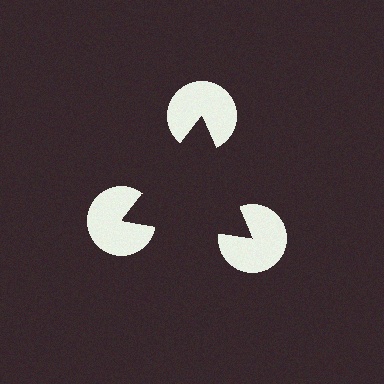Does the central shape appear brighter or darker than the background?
It typically appears slightly darker than the background, even though no actual brightness change is drawn.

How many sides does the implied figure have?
3 sides.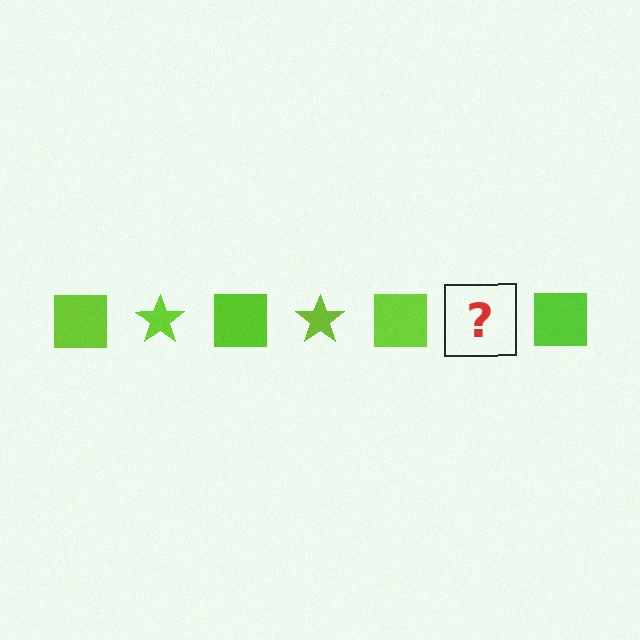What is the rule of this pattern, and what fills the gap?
The rule is that the pattern cycles through square, star shapes in lime. The gap should be filled with a lime star.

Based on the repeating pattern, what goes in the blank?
The blank should be a lime star.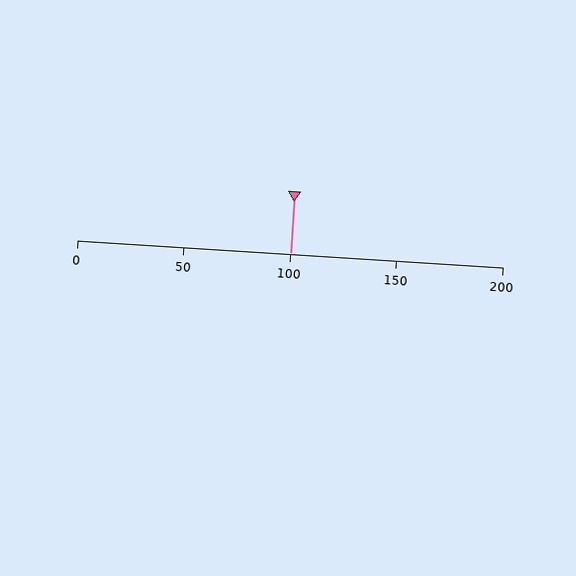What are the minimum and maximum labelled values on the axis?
The axis runs from 0 to 200.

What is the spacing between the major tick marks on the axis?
The major ticks are spaced 50 apart.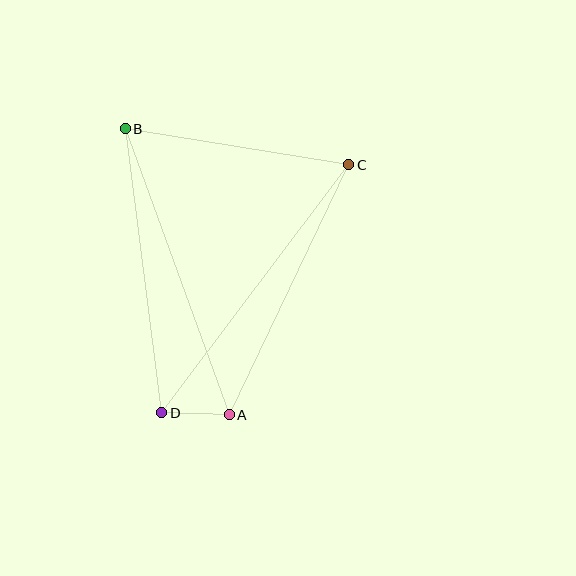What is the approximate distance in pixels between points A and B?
The distance between A and B is approximately 305 pixels.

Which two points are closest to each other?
Points A and D are closest to each other.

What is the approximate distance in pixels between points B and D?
The distance between B and D is approximately 286 pixels.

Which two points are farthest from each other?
Points C and D are farthest from each other.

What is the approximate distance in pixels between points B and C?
The distance between B and C is approximately 226 pixels.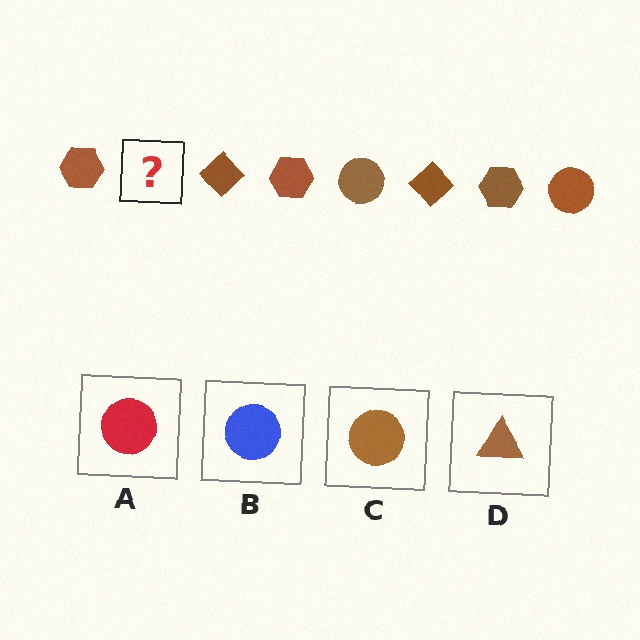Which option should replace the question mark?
Option C.